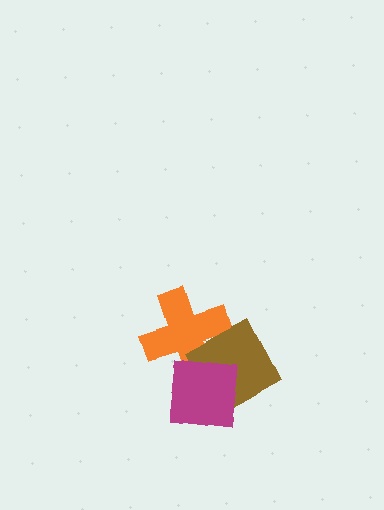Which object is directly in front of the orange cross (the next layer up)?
The brown square is directly in front of the orange cross.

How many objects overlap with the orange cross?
2 objects overlap with the orange cross.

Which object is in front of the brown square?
The magenta square is in front of the brown square.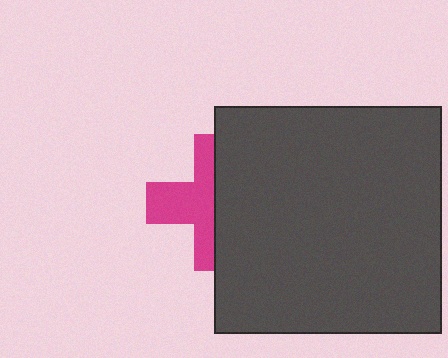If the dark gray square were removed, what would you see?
You would see the complete magenta cross.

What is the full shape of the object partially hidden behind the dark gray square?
The partially hidden object is a magenta cross.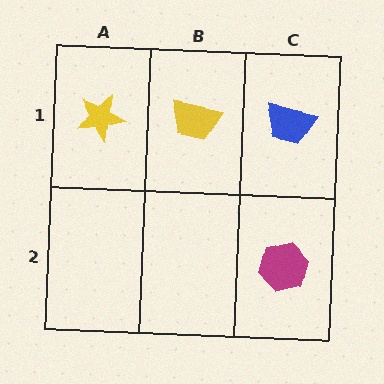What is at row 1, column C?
A blue trapezoid.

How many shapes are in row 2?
1 shape.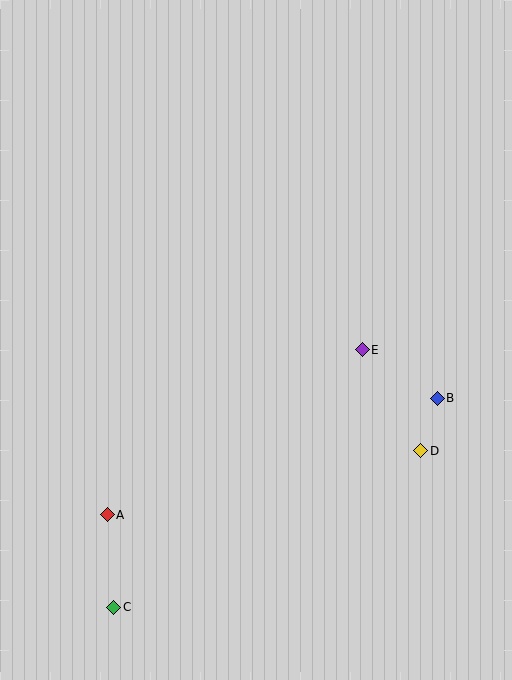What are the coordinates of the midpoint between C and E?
The midpoint between C and E is at (238, 479).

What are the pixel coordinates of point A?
Point A is at (107, 515).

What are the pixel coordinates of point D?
Point D is at (421, 451).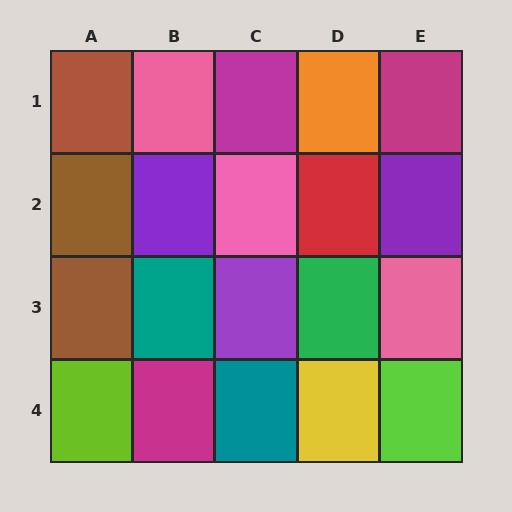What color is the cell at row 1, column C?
Magenta.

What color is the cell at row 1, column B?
Pink.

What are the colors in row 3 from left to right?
Brown, teal, purple, green, pink.